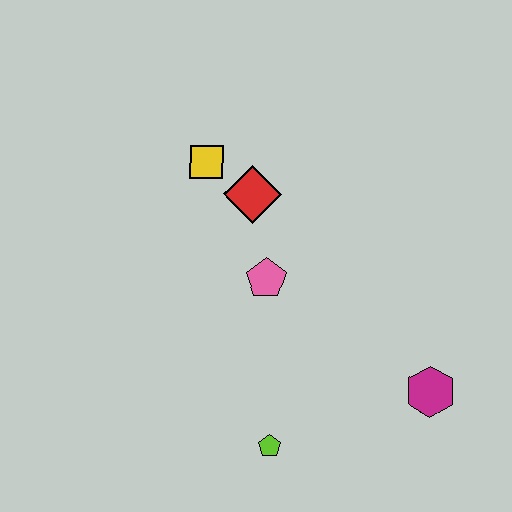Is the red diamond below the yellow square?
Yes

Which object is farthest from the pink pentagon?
The magenta hexagon is farthest from the pink pentagon.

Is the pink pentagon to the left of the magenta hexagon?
Yes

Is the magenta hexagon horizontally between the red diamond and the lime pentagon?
No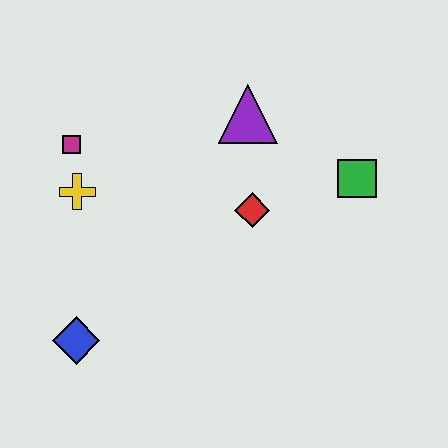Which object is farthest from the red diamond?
The blue diamond is farthest from the red diamond.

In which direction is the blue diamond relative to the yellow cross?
The blue diamond is below the yellow cross.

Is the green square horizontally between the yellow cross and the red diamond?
No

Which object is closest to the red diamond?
The purple triangle is closest to the red diamond.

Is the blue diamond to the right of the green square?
No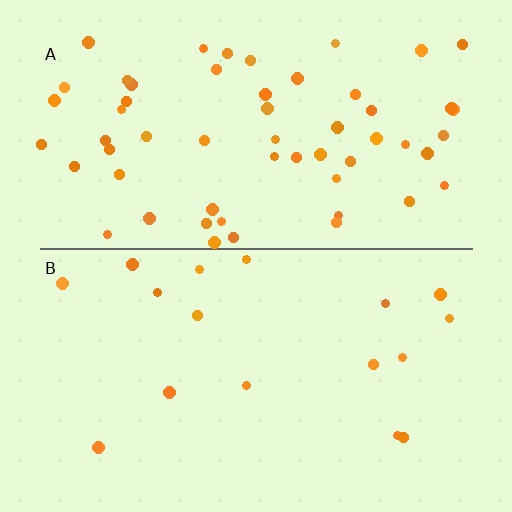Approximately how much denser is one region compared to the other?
Approximately 3.4× — region A over region B.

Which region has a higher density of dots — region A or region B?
A (the top).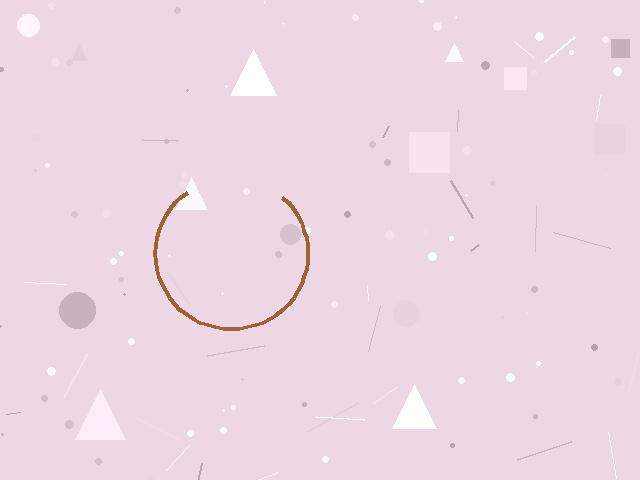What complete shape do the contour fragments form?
The contour fragments form a circle.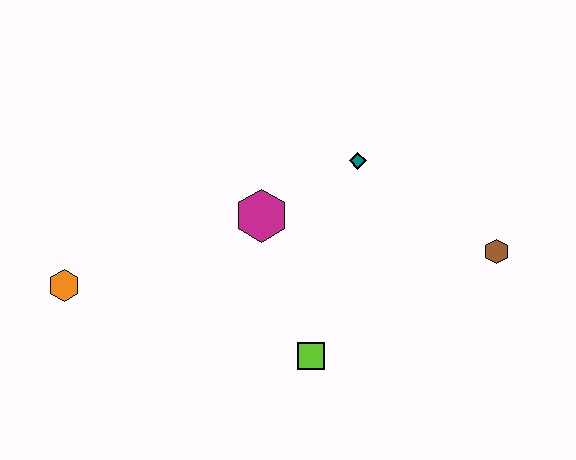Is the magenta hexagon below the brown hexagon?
No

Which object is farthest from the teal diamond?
The orange hexagon is farthest from the teal diamond.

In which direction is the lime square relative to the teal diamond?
The lime square is below the teal diamond.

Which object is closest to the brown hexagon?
The teal diamond is closest to the brown hexagon.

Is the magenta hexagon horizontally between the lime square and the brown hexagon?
No